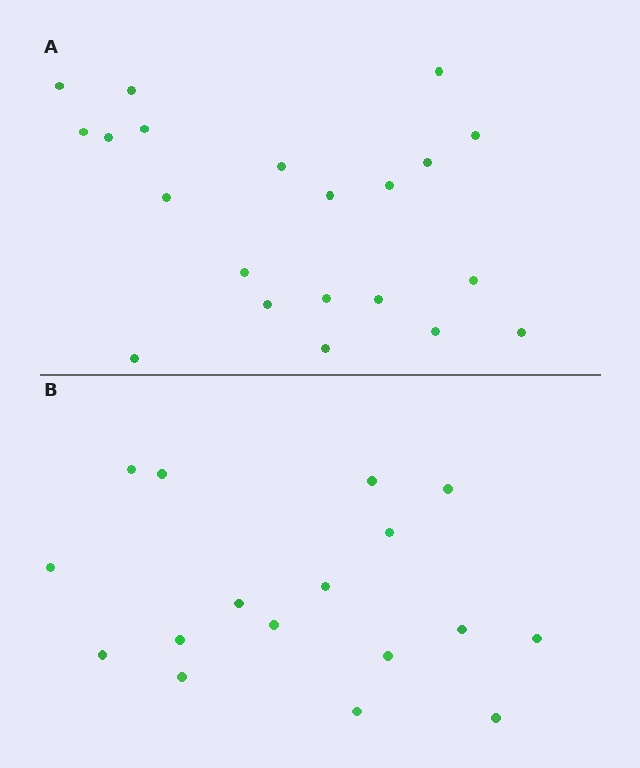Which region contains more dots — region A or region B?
Region A (the top region) has more dots.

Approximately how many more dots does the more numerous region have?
Region A has about 4 more dots than region B.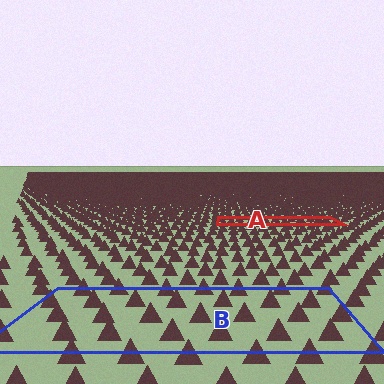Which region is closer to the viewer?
Region B is closer. The texture elements there are larger and more spread out.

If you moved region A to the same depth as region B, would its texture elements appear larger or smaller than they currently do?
They would appear larger. At a closer depth, the same texture elements are projected at a bigger on-screen size.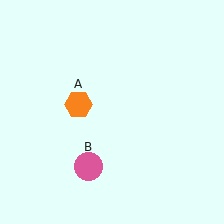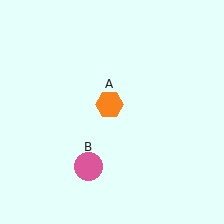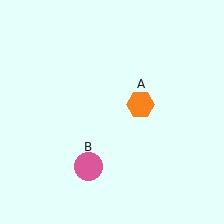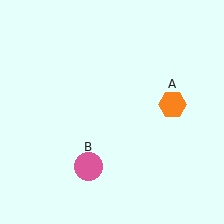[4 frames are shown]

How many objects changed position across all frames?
1 object changed position: orange hexagon (object A).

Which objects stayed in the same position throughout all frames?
Pink circle (object B) remained stationary.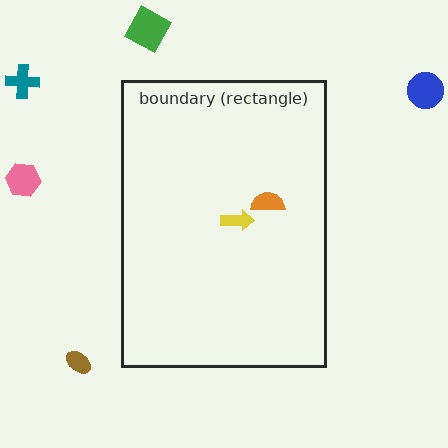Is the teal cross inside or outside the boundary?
Outside.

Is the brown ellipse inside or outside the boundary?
Outside.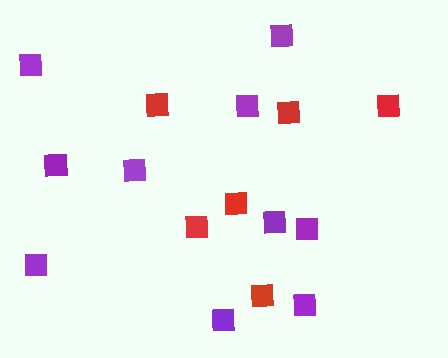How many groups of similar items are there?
There are 2 groups: one group of purple squares (10) and one group of red squares (6).